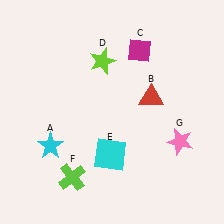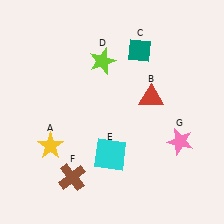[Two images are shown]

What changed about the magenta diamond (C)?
In Image 1, C is magenta. In Image 2, it changed to teal.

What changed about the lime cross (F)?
In Image 1, F is lime. In Image 2, it changed to brown.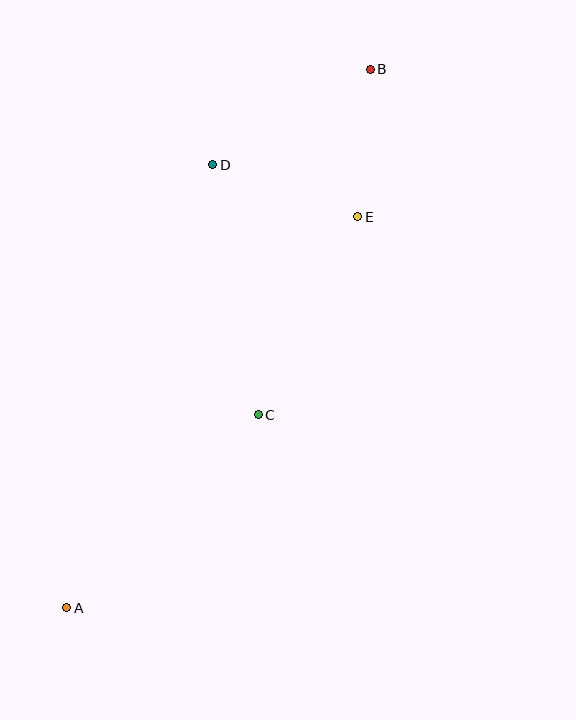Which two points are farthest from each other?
Points A and B are farthest from each other.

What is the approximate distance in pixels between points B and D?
The distance between B and D is approximately 184 pixels.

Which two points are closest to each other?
Points B and E are closest to each other.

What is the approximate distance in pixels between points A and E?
The distance between A and E is approximately 487 pixels.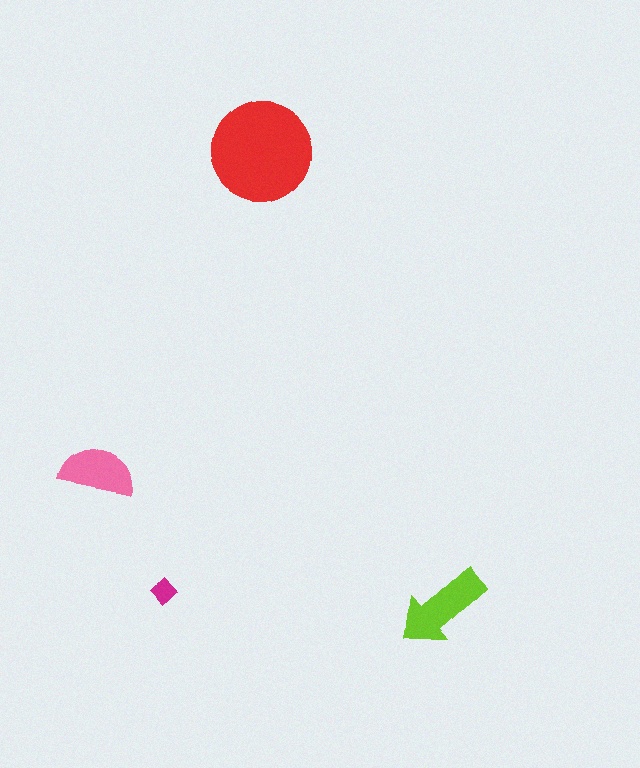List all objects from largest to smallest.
The red circle, the lime arrow, the pink semicircle, the magenta diamond.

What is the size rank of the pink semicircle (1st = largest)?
3rd.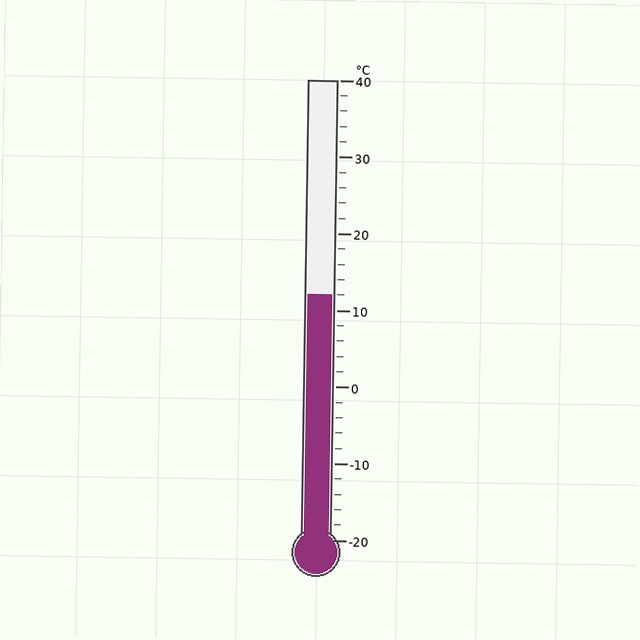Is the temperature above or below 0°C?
The temperature is above 0°C.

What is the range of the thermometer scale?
The thermometer scale ranges from -20°C to 40°C.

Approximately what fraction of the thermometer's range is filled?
The thermometer is filled to approximately 55% of its range.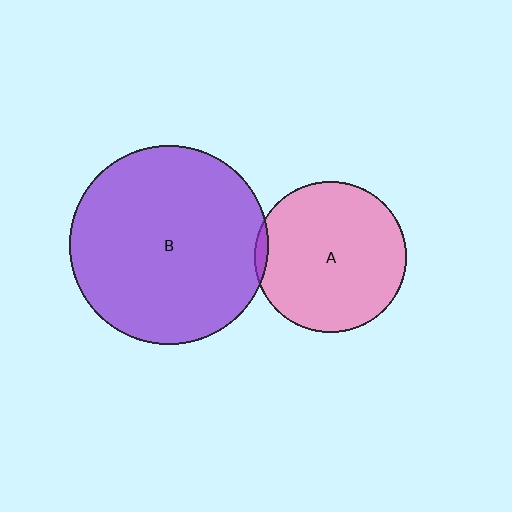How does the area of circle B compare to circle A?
Approximately 1.7 times.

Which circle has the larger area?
Circle B (purple).